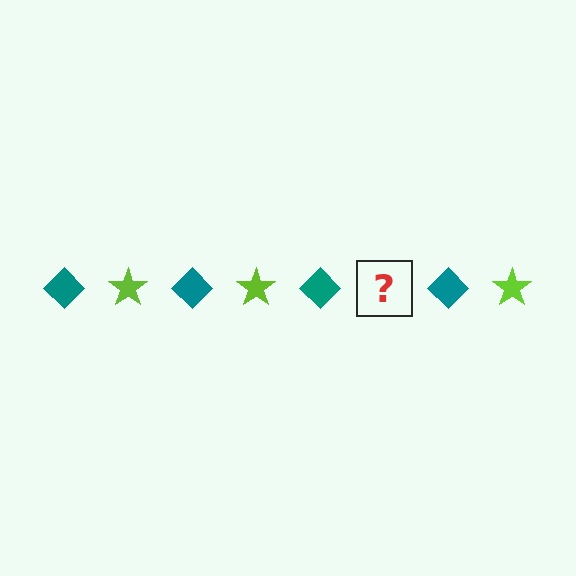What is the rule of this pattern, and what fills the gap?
The rule is that the pattern alternates between teal diamond and lime star. The gap should be filled with a lime star.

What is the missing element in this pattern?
The missing element is a lime star.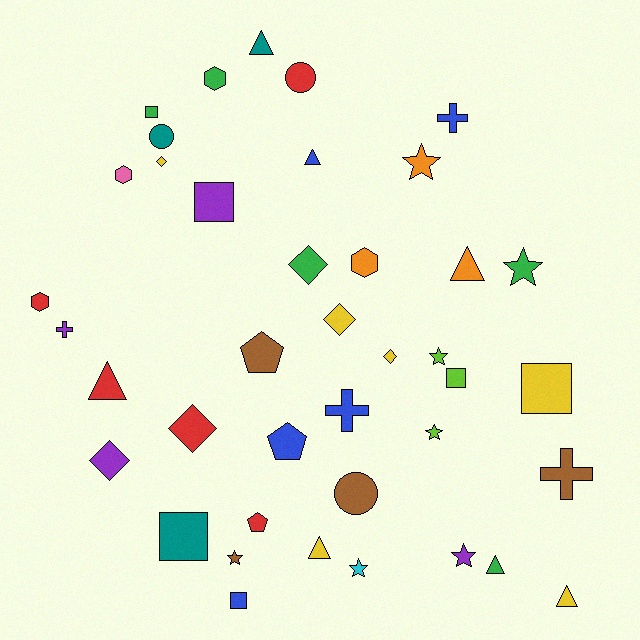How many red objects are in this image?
There are 5 red objects.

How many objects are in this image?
There are 40 objects.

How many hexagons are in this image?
There are 4 hexagons.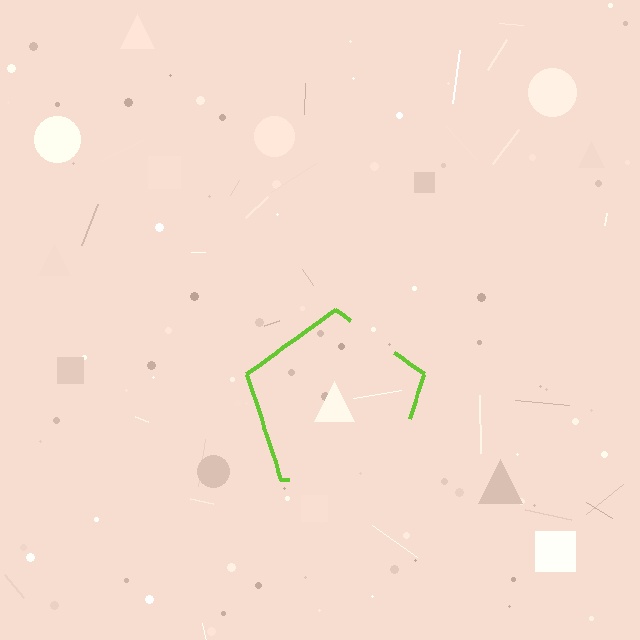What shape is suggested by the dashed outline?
The dashed outline suggests a pentagon.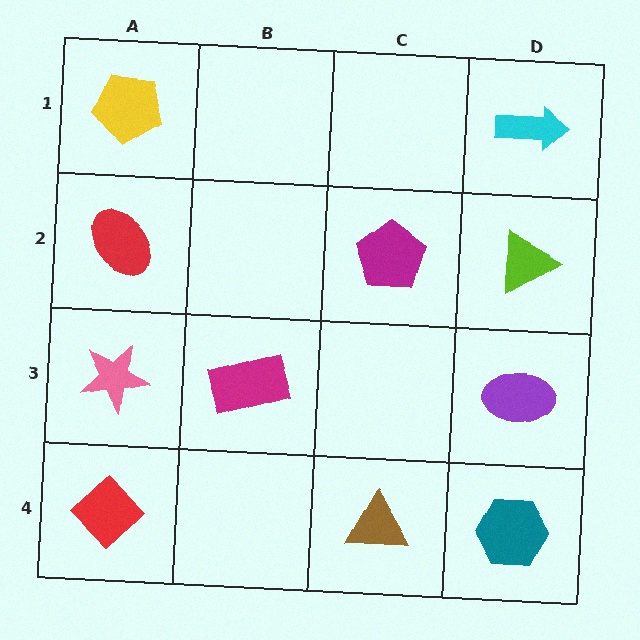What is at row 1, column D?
A cyan arrow.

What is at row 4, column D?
A teal hexagon.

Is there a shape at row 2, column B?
No, that cell is empty.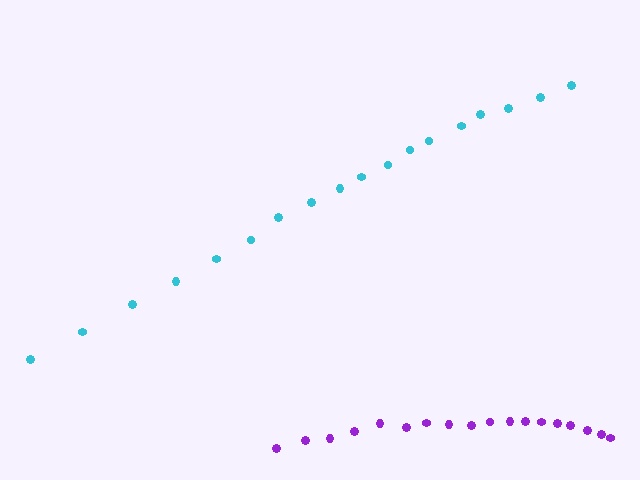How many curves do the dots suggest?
There are 2 distinct paths.